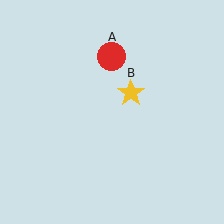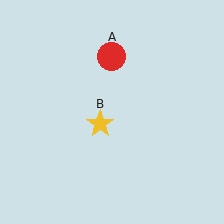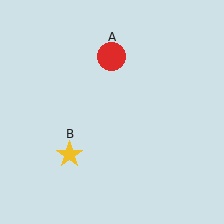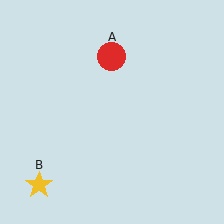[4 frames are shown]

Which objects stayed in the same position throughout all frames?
Red circle (object A) remained stationary.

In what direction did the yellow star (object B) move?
The yellow star (object B) moved down and to the left.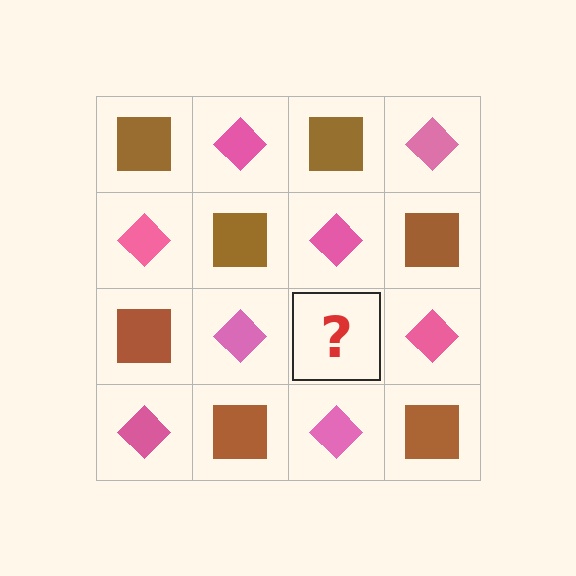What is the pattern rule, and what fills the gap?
The rule is that it alternates brown square and pink diamond in a checkerboard pattern. The gap should be filled with a brown square.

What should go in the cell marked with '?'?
The missing cell should contain a brown square.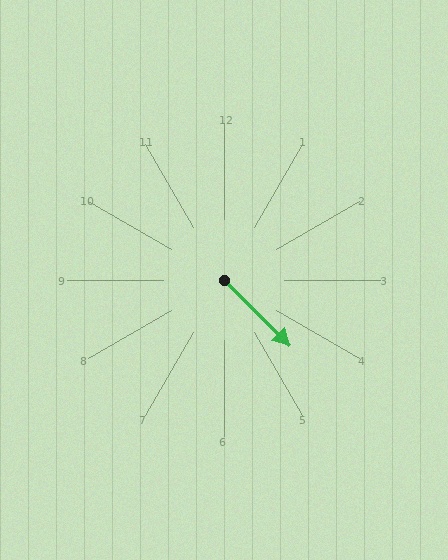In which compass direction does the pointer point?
Southeast.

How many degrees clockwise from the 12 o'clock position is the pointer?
Approximately 135 degrees.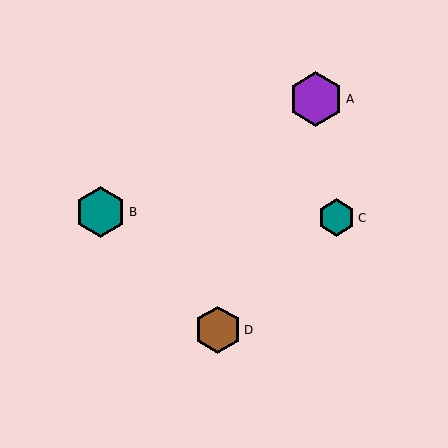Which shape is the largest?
The purple hexagon (labeled A) is the largest.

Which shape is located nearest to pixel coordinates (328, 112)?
The purple hexagon (labeled A) at (316, 99) is nearest to that location.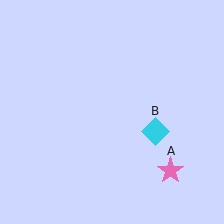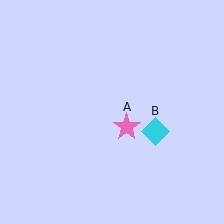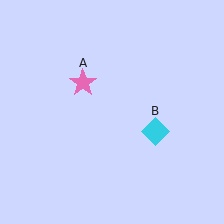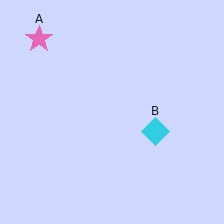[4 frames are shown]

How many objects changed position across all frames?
1 object changed position: pink star (object A).